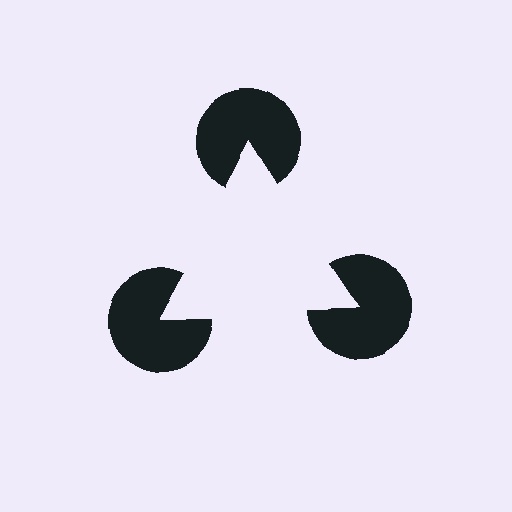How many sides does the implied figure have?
3 sides.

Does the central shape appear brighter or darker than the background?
It typically appears slightly brighter than the background, even though no actual brightness change is drawn.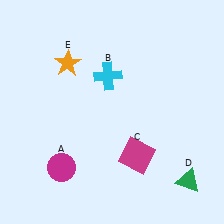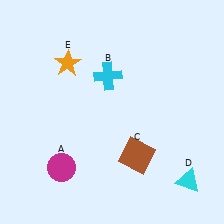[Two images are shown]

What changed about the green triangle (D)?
In Image 1, D is green. In Image 2, it changed to cyan.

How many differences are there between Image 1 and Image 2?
There are 2 differences between the two images.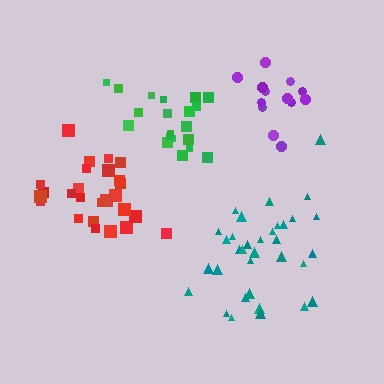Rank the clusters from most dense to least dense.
green, purple, teal, red.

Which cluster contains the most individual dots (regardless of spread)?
Teal (34).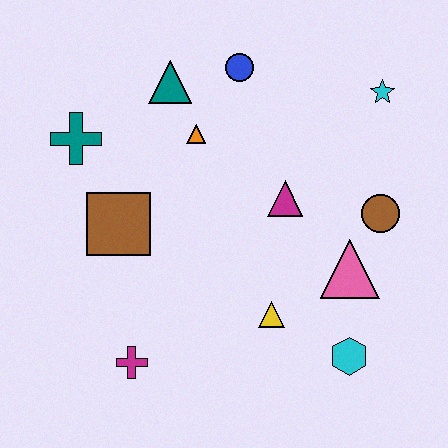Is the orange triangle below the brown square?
No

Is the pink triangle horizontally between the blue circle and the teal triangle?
No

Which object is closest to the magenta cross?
The brown square is closest to the magenta cross.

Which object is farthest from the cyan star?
The magenta cross is farthest from the cyan star.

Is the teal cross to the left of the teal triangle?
Yes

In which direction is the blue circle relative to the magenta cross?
The blue circle is above the magenta cross.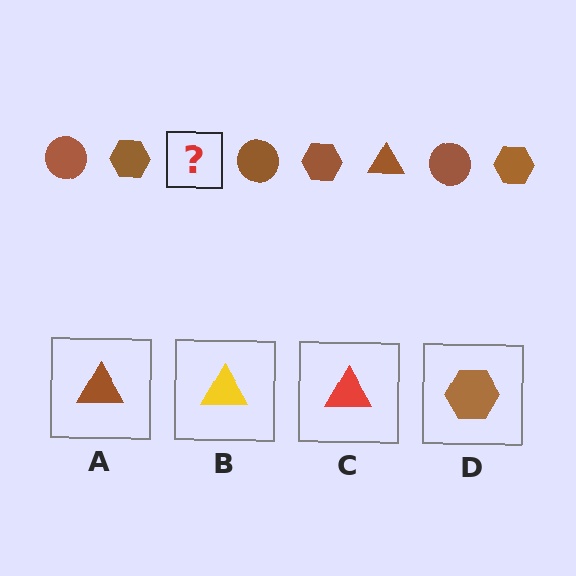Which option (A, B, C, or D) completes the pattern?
A.